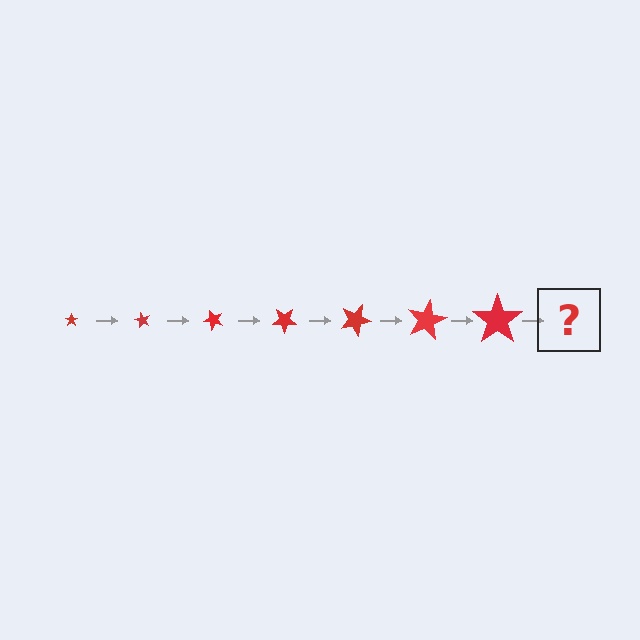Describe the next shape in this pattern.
It should be a star, larger than the previous one and rotated 420 degrees from the start.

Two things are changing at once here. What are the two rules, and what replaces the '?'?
The two rules are that the star grows larger each step and it rotates 60 degrees each step. The '?' should be a star, larger than the previous one and rotated 420 degrees from the start.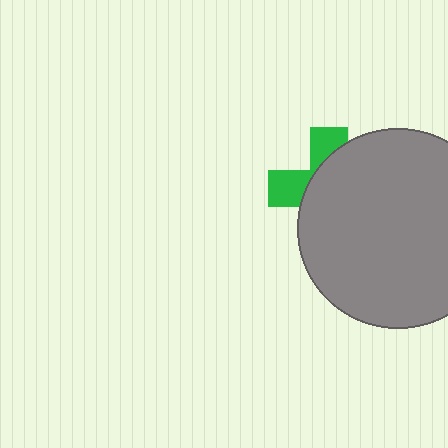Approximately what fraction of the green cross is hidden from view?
Roughly 67% of the green cross is hidden behind the gray circle.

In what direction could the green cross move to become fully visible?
The green cross could move left. That would shift it out from behind the gray circle entirely.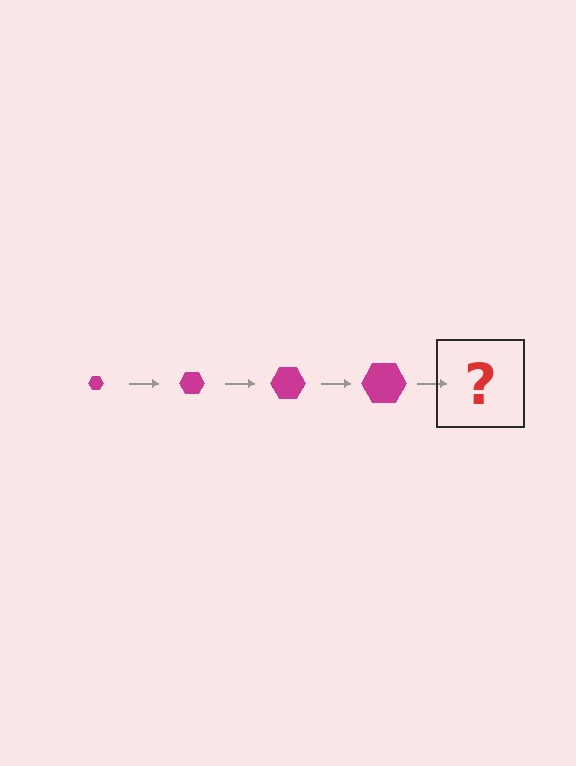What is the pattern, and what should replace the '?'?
The pattern is that the hexagon gets progressively larger each step. The '?' should be a magenta hexagon, larger than the previous one.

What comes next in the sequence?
The next element should be a magenta hexagon, larger than the previous one.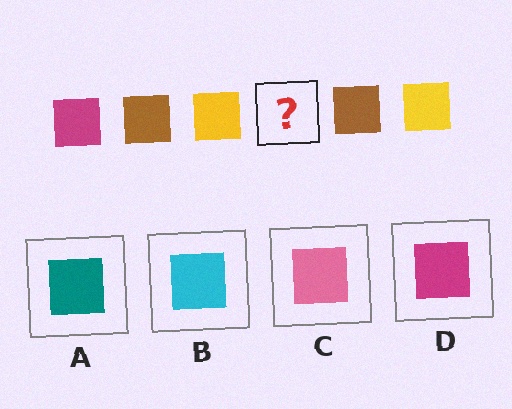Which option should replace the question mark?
Option D.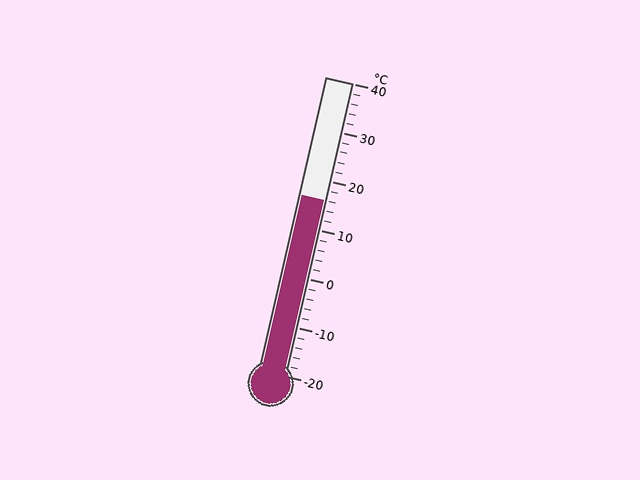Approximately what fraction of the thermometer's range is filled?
The thermometer is filled to approximately 60% of its range.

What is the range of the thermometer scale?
The thermometer scale ranges from -20°C to 40°C.